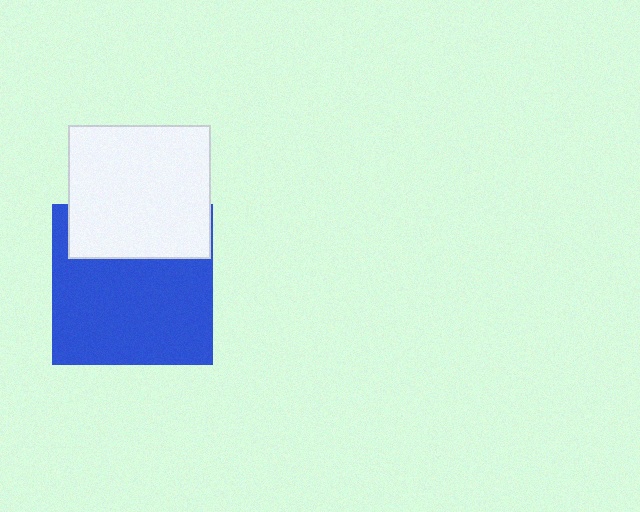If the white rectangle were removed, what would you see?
You would see the complete blue square.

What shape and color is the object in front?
The object in front is a white rectangle.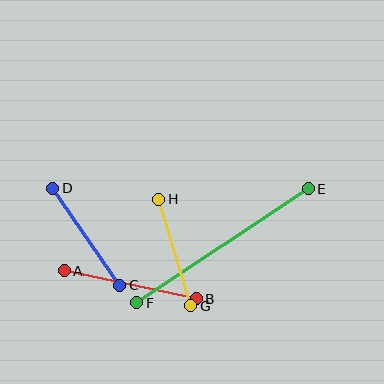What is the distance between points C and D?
The distance is approximately 118 pixels.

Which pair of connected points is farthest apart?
Points E and F are farthest apart.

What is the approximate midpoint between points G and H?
The midpoint is at approximately (175, 253) pixels.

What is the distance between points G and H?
The distance is approximately 111 pixels.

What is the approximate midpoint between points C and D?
The midpoint is at approximately (86, 237) pixels.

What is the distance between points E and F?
The distance is approximately 206 pixels.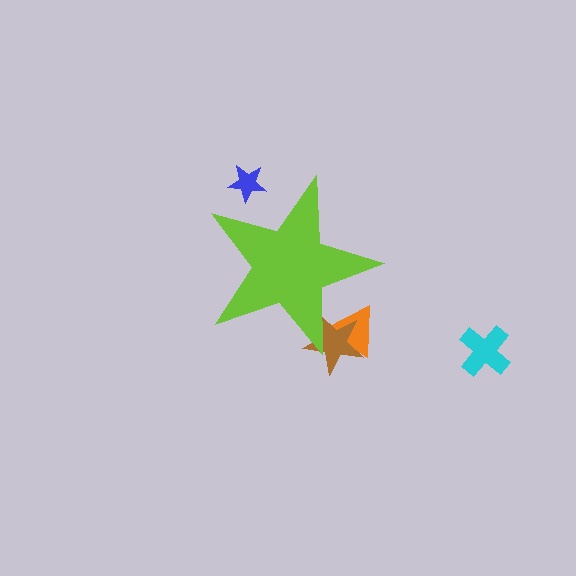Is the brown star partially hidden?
Yes, the brown star is partially hidden behind the lime star.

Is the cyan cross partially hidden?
No, the cyan cross is fully visible.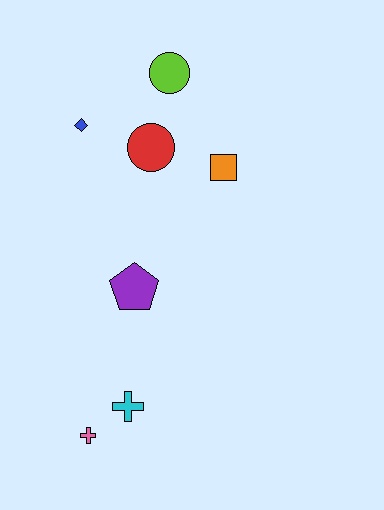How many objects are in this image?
There are 7 objects.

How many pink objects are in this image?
There is 1 pink object.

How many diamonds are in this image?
There is 1 diamond.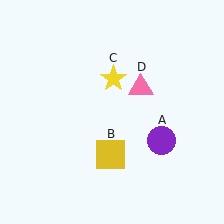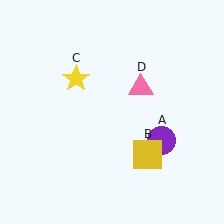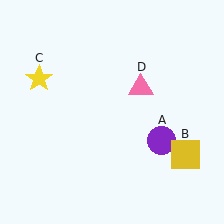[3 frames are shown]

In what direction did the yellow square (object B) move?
The yellow square (object B) moved right.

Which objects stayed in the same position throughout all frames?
Purple circle (object A) and pink triangle (object D) remained stationary.